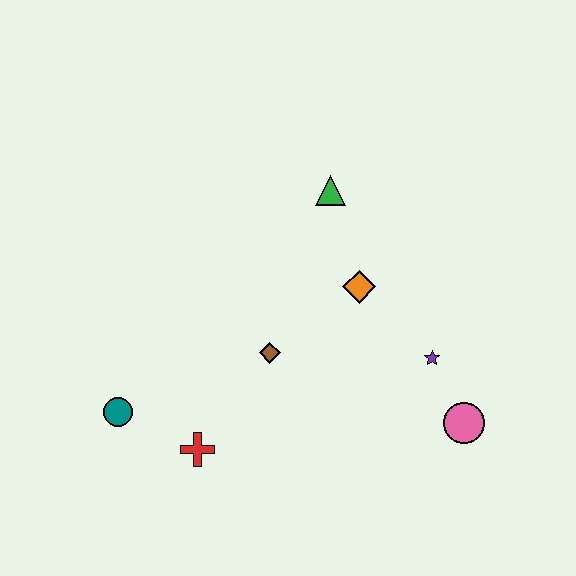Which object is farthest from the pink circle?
The teal circle is farthest from the pink circle.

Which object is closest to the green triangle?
The orange diamond is closest to the green triangle.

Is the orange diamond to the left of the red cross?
No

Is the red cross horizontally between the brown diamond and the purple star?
No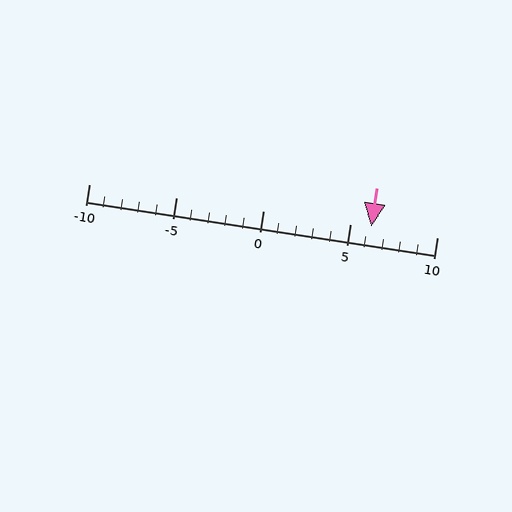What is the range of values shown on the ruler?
The ruler shows values from -10 to 10.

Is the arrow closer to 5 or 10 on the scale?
The arrow is closer to 5.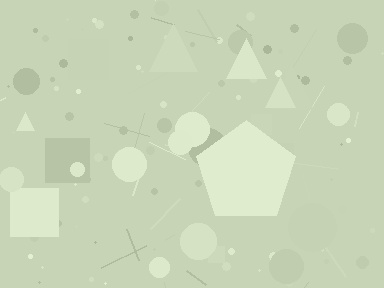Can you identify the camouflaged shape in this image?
The camouflaged shape is a pentagon.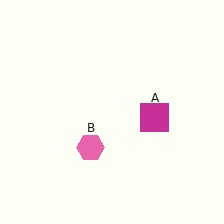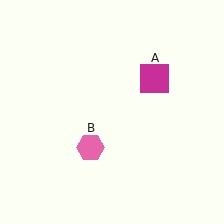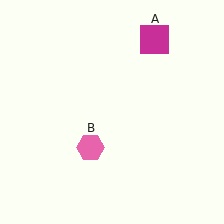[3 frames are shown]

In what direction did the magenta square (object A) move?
The magenta square (object A) moved up.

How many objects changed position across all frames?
1 object changed position: magenta square (object A).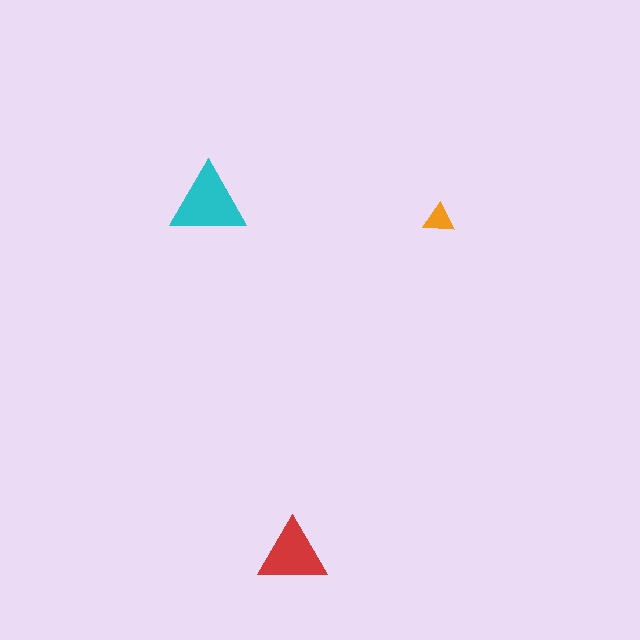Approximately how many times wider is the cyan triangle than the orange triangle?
About 2.5 times wider.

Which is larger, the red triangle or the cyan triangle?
The cyan one.